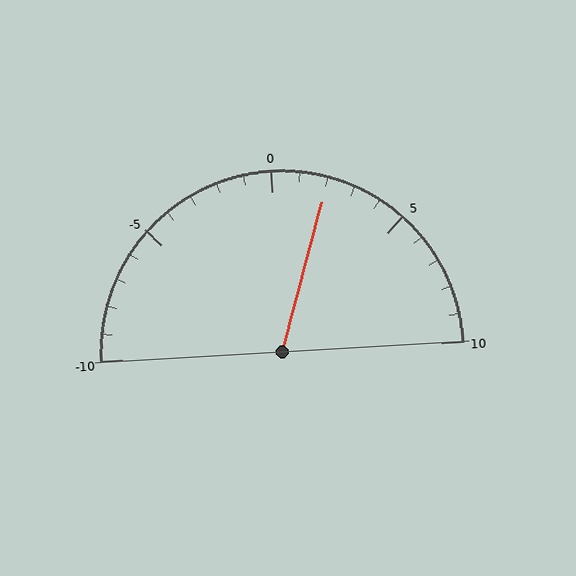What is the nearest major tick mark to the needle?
The nearest major tick mark is 0.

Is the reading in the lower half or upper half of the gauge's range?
The reading is in the upper half of the range (-10 to 10).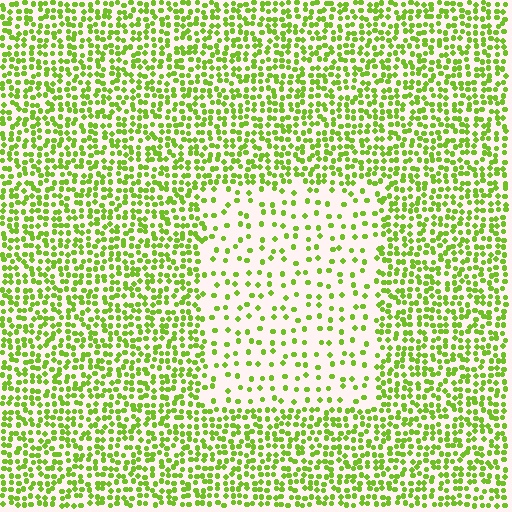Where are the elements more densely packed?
The elements are more densely packed outside the rectangle boundary.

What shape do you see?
I see a rectangle.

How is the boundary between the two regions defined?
The boundary is defined by a change in element density (approximately 2.6x ratio). All elements are the same color, size, and shape.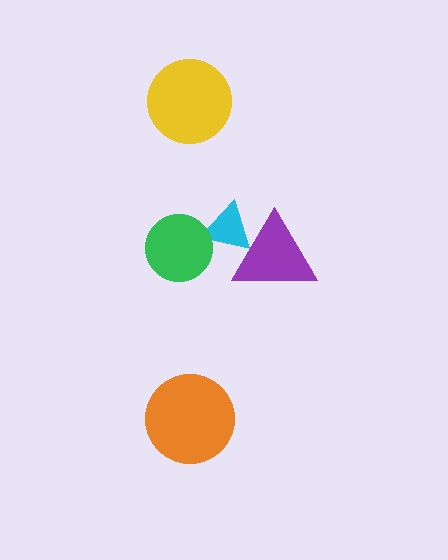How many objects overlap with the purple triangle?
1 object overlaps with the purple triangle.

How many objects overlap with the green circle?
1 object overlaps with the green circle.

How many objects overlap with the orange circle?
0 objects overlap with the orange circle.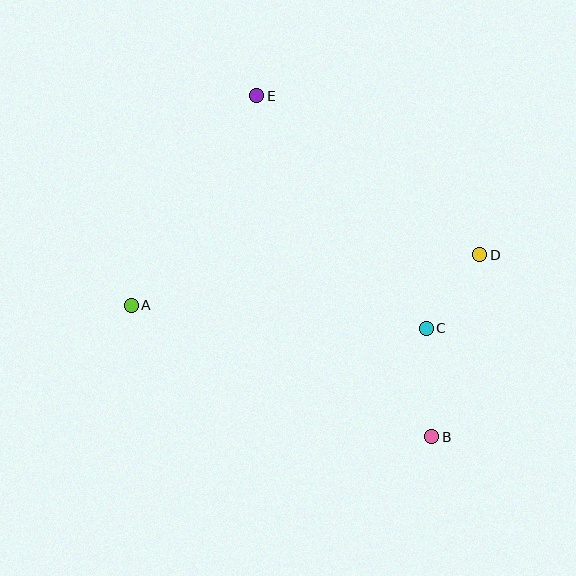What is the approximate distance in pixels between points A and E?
The distance between A and E is approximately 244 pixels.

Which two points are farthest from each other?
Points B and E are farthest from each other.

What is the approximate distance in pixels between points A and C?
The distance between A and C is approximately 296 pixels.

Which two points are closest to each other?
Points C and D are closest to each other.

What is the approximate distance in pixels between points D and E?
The distance between D and E is approximately 274 pixels.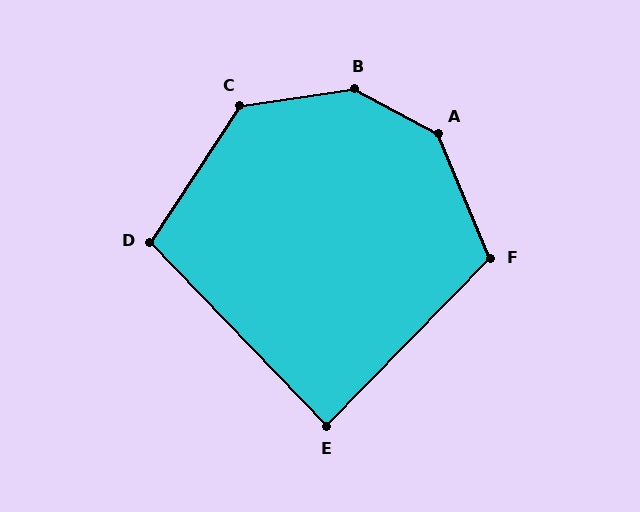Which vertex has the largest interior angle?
B, at approximately 144 degrees.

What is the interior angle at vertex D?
Approximately 103 degrees (obtuse).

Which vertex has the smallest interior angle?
E, at approximately 88 degrees.